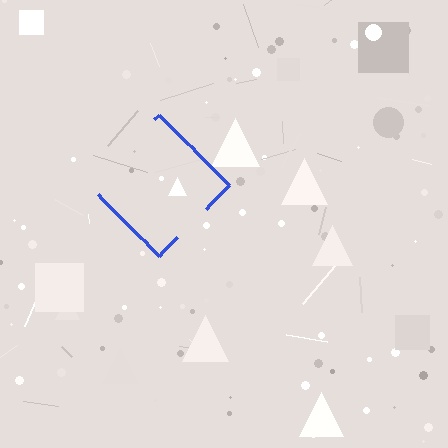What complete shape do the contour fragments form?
The contour fragments form a diamond.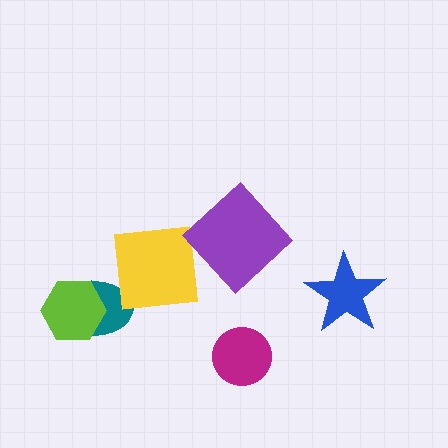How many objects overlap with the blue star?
0 objects overlap with the blue star.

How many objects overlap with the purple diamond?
0 objects overlap with the purple diamond.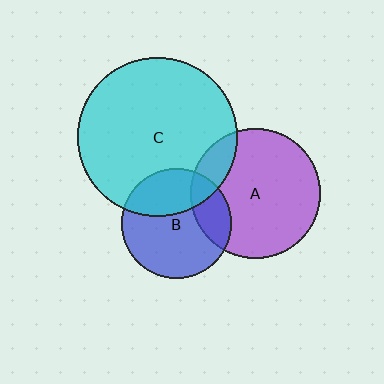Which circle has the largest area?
Circle C (cyan).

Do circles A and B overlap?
Yes.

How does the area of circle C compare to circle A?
Approximately 1.5 times.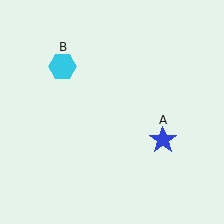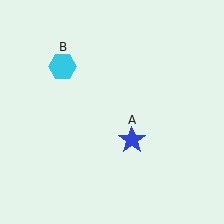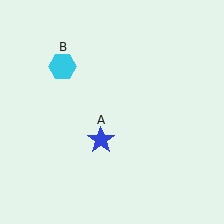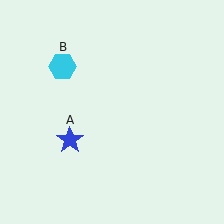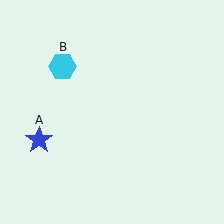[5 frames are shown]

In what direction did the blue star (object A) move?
The blue star (object A) moved left.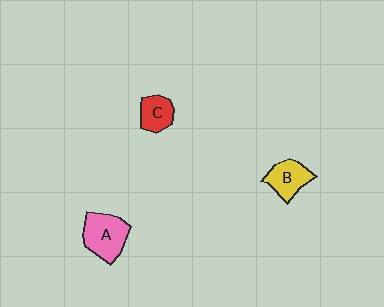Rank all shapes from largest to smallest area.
From largest to smallest: A (pink), B (yellow), C (red).